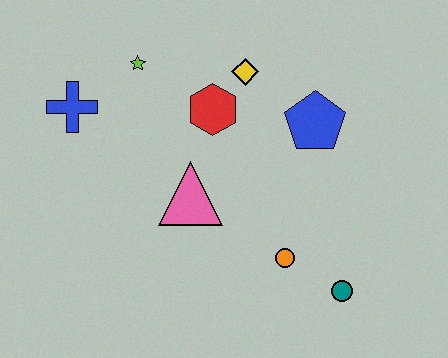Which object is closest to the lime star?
The blue cross is closest to the lime star.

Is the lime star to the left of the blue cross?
No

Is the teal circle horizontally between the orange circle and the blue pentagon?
No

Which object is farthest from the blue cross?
The teal circle is farthest from the blue cross.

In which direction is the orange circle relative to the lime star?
The orange circle is below the lime star.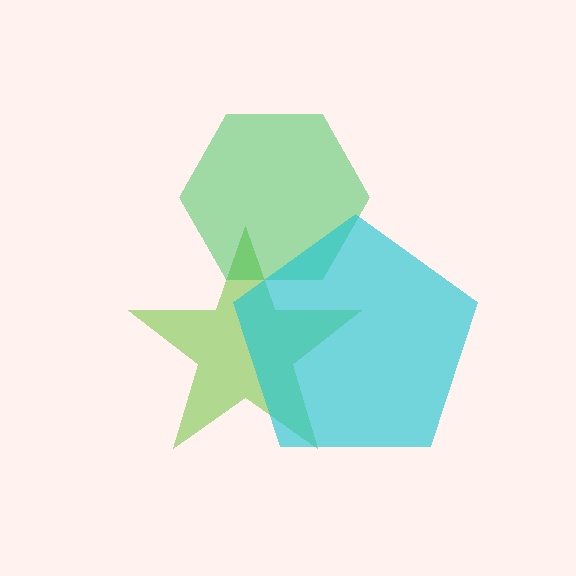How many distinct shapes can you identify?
There are 3 distinct shapes: a lime star, a green hexagon, a cyan pentagon.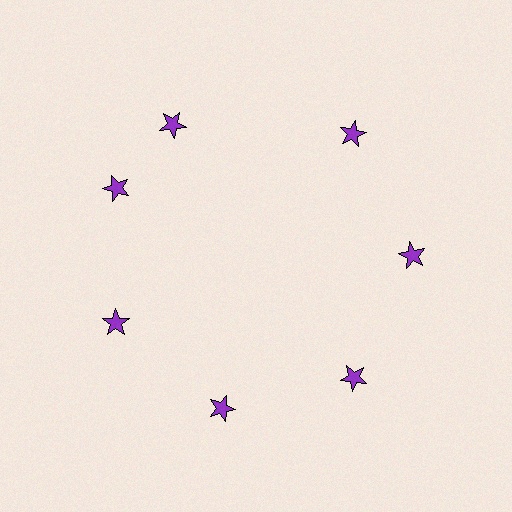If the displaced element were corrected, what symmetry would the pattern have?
It would have 7-fold rotational symmetry — the pattern would map onto itself every 51 degrees.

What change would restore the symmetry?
The symmetry would be restored by rotating it back into even spacing with its neighbors so that all 7 stars sit at equal angles and equal distance from the center.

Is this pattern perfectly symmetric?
No. The 7 purple stars are arranged in a ring, but one element near the 12 o'clock position is rotated out of alignment along the ring, breaking the 7-fold rotational symmetry.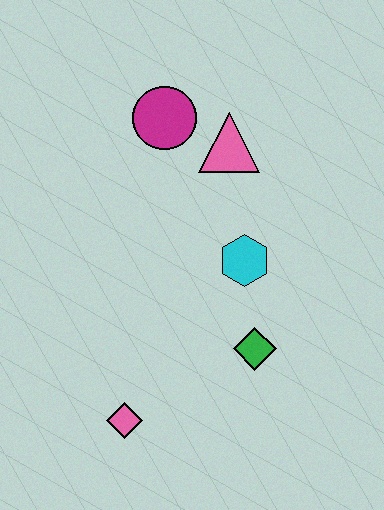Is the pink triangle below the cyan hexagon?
No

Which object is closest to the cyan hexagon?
The green diamond is closest to the cyan hexagon.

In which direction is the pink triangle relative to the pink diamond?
The pink triangle is above the pink diamond.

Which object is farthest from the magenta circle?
The pink diamond is farthest from the magenta circle.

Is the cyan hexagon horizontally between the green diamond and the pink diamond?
Yes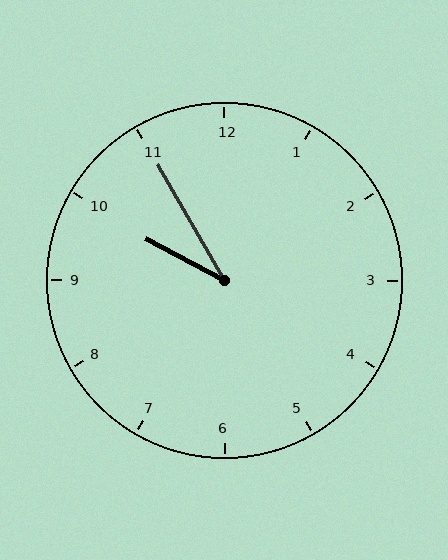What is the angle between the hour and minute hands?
Approximately 32 degrees.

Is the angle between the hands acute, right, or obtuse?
It is acute.